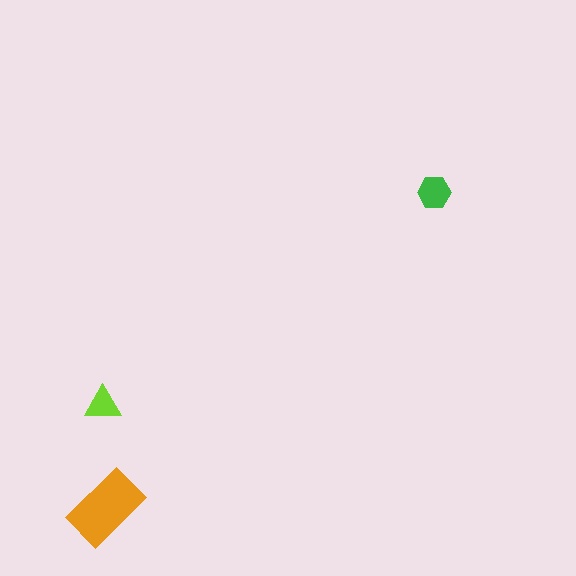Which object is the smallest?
The lime triangle.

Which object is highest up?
The green hexagon is topmost.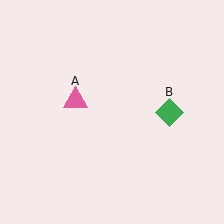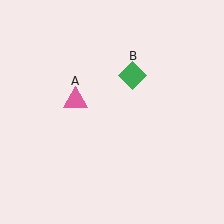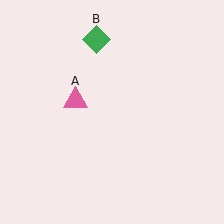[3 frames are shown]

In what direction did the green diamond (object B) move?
The green diamond (object B) moved up and to the left.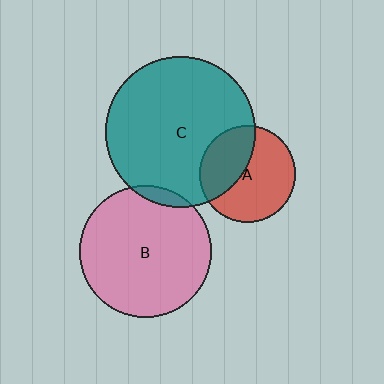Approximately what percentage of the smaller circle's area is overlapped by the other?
Approximately 5%.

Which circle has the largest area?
Circle C (teal).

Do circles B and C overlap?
Yes.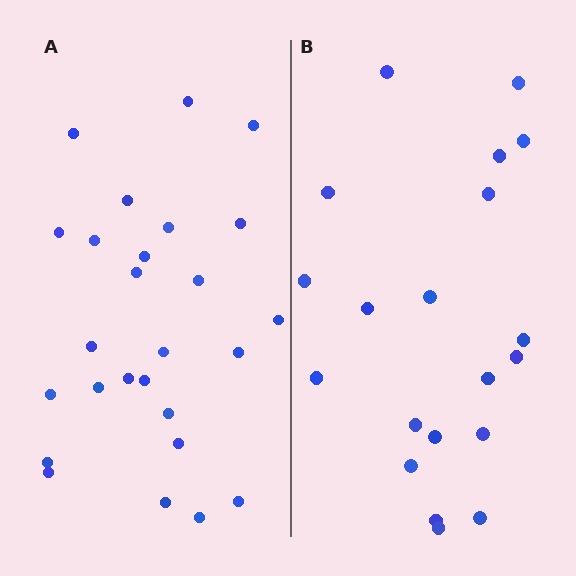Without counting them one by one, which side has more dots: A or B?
Region A (the left region) has more dots.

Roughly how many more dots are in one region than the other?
Region A has about 6 more dots than region B.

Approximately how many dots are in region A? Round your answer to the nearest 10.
About 30 dots. (The exact count is 26, which rounds to 30.)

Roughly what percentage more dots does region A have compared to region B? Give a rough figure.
About 30% more.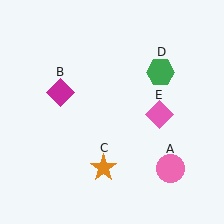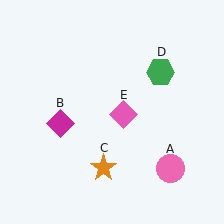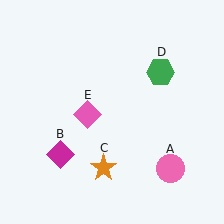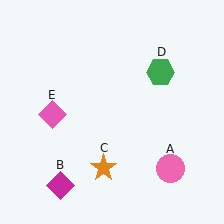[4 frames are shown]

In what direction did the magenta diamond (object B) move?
The magenta diamond (object B) moved down.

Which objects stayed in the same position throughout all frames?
Pink circle (object A) and orange star (object C) and green hexagon (object D) remained stationary.